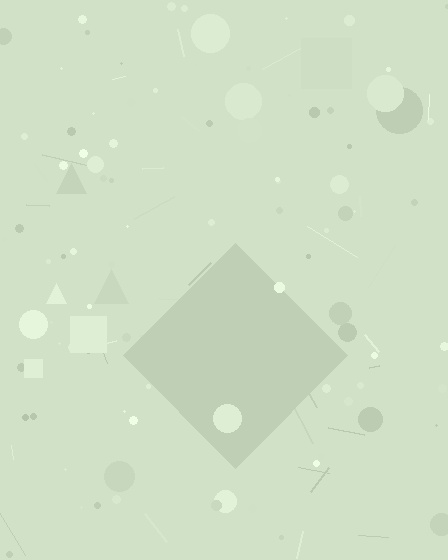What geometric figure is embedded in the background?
A diamond is embedded in the background.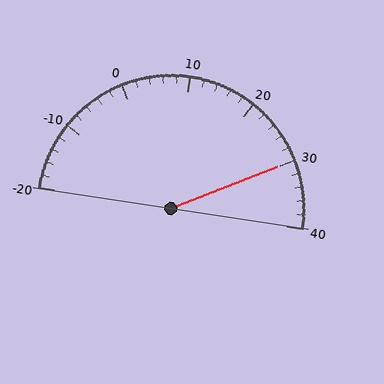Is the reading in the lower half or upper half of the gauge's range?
The reading is in the upper half of the range (-20 to 40).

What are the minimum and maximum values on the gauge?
The gauge ranges from -20 to 40.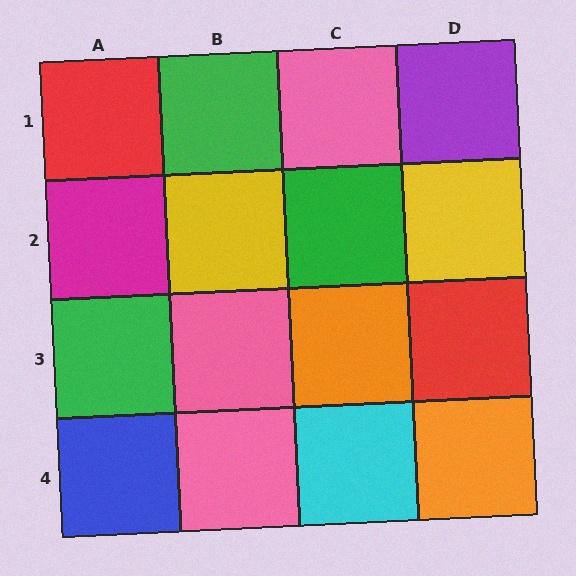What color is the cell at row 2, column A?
Magenta.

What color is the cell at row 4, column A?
Blue.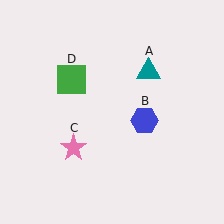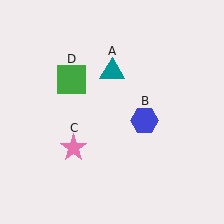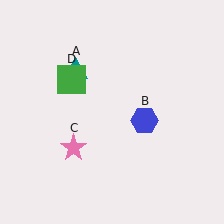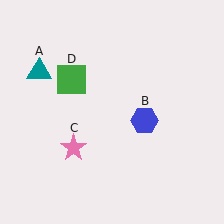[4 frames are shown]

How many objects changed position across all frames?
1 object changed position: teal triangle (object A).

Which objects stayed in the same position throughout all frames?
Blue hexagon (object B) and pink star (object C) and green square (object D) remained stationary.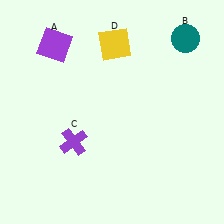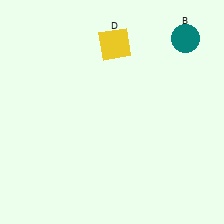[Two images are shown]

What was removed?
The purple square (A), the purple cross (C) were removed in Image 2.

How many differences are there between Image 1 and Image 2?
There are 2 differences between the two images.